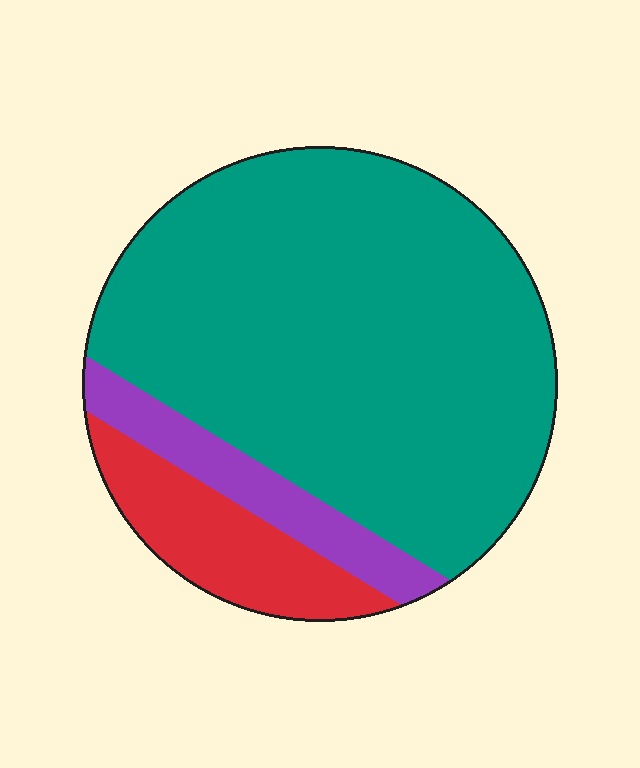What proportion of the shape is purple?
Purple takes up about one tenth (1/10) of the shape.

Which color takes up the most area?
Teal, at roughly 75%.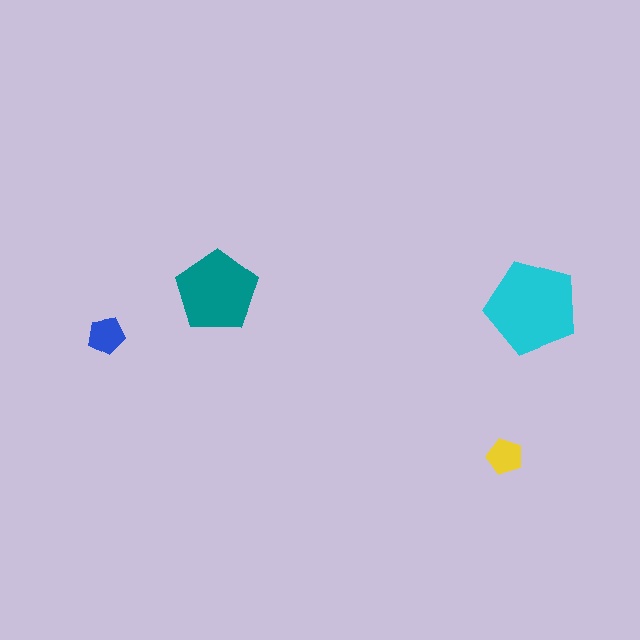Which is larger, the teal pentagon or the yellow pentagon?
The teal one.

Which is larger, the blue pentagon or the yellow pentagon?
The blue one.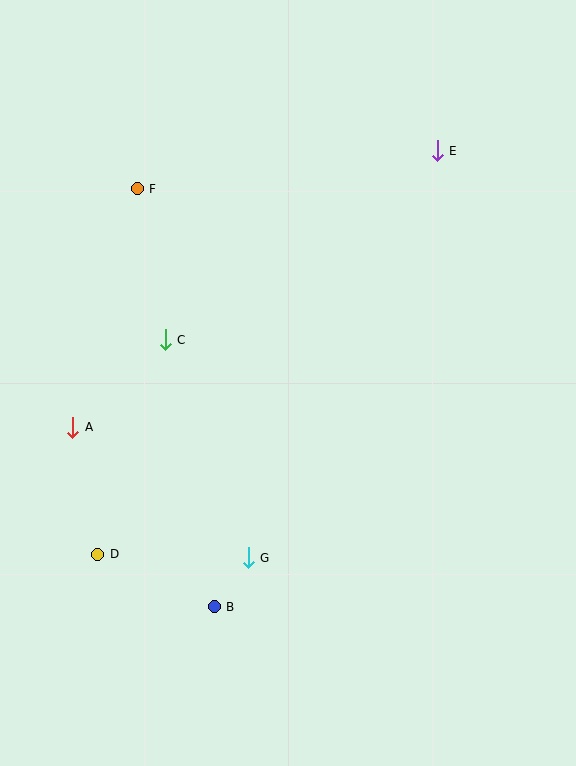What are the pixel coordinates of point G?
Point G is at (248, 558).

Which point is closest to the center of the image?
Point C at (165, 340) is closest to the center.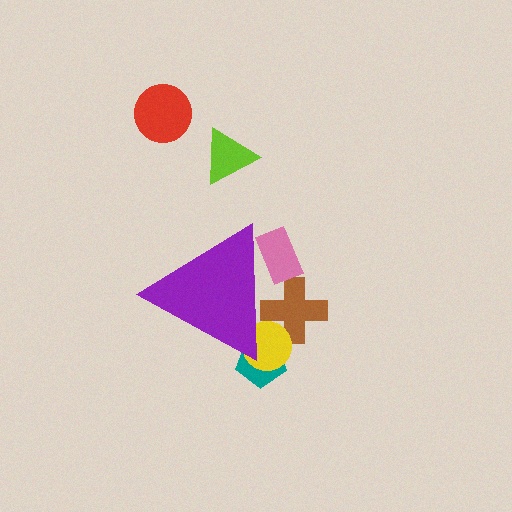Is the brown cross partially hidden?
Yes, the brown cross is partially hidden behind the purple triangle.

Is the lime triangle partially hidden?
No, the lime triangle is fully visible.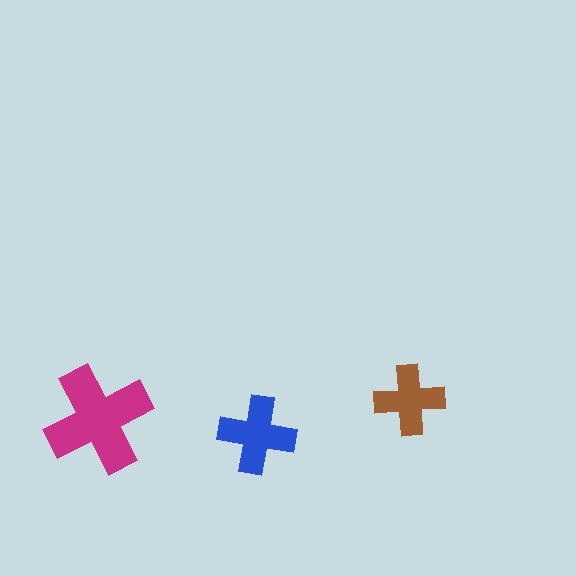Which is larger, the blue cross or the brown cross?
The blue one.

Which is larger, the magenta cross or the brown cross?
The magenta one.